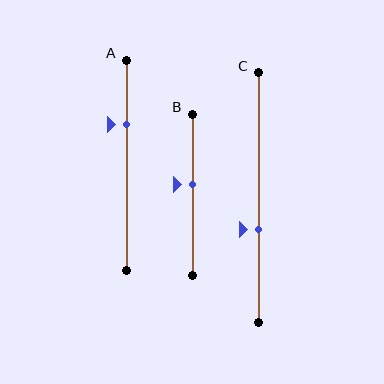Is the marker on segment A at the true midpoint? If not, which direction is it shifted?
No, the marker on segment A is shifted upward by about 19% of the segment length.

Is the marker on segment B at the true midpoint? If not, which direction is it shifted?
No, the marker on segment B is shifted upward by about 6% of the segment length.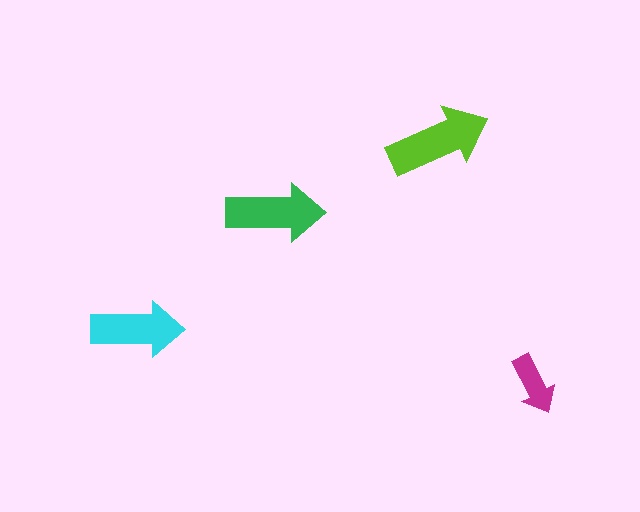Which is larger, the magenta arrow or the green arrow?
The green one.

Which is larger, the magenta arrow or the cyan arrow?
The cyan one.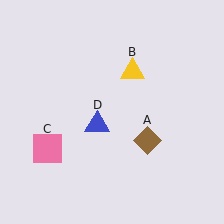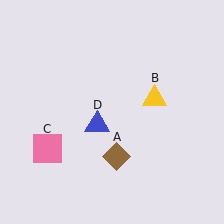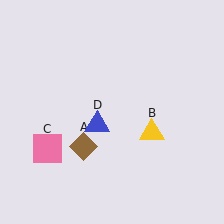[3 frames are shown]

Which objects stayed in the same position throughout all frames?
Pink square (object C) and blue triangle (object D) remained stationary.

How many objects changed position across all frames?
2 objects changed position: brown diamond (object A), yellow triangle (object B).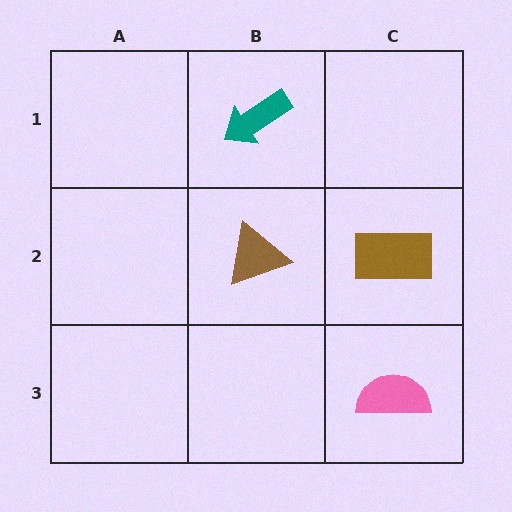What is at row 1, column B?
A teal arrow.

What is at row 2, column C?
A brown rectangle.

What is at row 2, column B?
A brown triangle.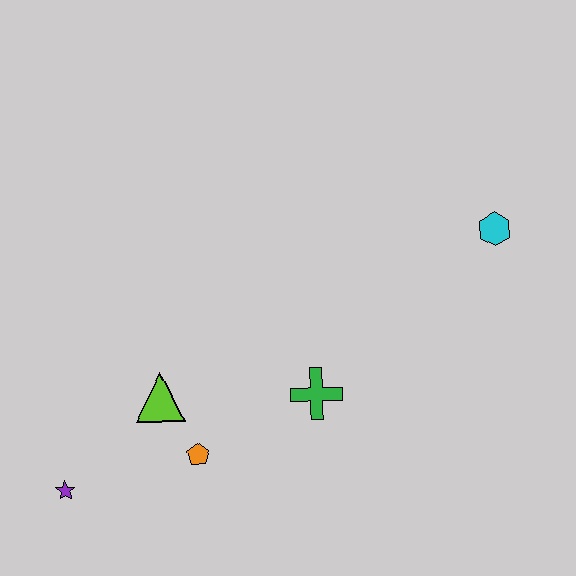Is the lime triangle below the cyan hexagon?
Yes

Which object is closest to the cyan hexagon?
The green cross is closest to the cyan hexagon.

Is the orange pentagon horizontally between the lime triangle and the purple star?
No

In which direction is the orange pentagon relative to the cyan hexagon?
The orange pentagon is to the left of the cyan hexagon.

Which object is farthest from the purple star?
The cyan hexagon is farthest from the purple star.